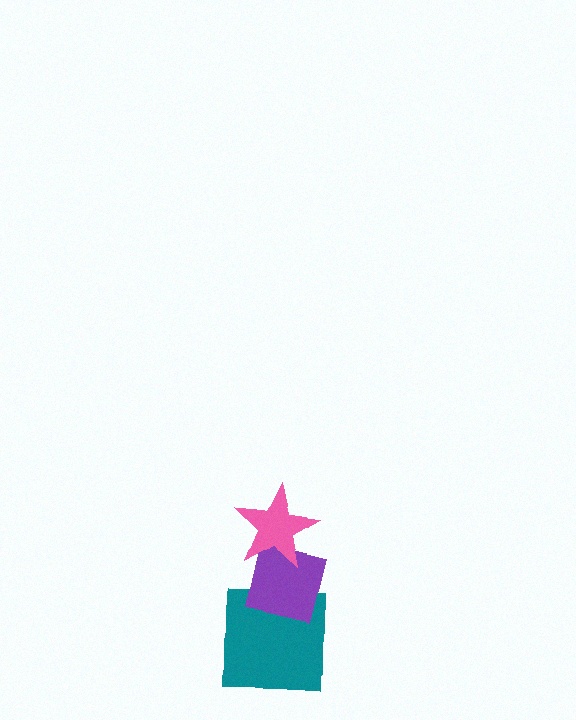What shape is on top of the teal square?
The purple square is on top of the teal square.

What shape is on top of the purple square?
The pink star is on top of the purple square.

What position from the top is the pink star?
The pink star is 1st from the top.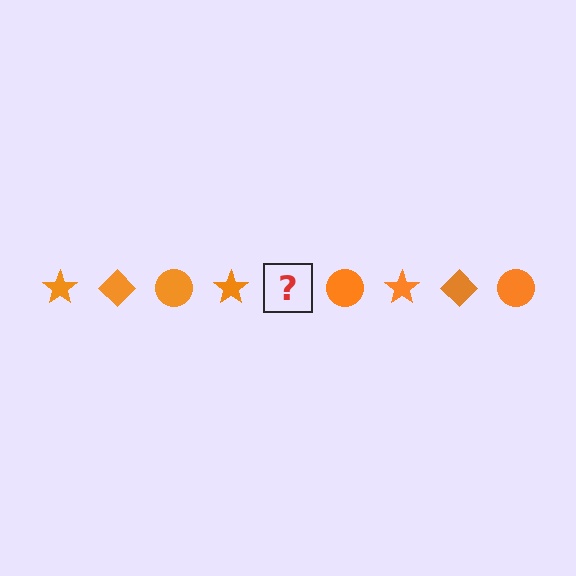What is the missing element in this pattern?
The missing element is an orange diamond.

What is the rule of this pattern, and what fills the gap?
The rule is that the pattern cycles through star, diamond, circle shapes in orange. The gap should be filled with an orange diamond.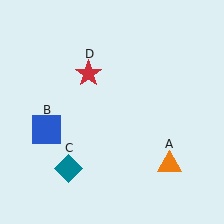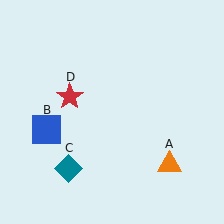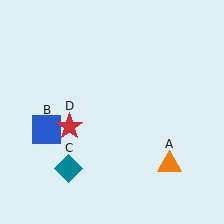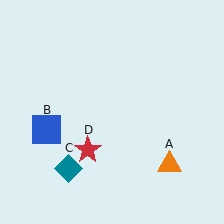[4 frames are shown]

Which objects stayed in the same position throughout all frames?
Orange triangle (object A) and blue square (object B) and teal diamond (object C) remained stationary.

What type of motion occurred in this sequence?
The red star (object D) rotated counterclockwise around the center of the scene.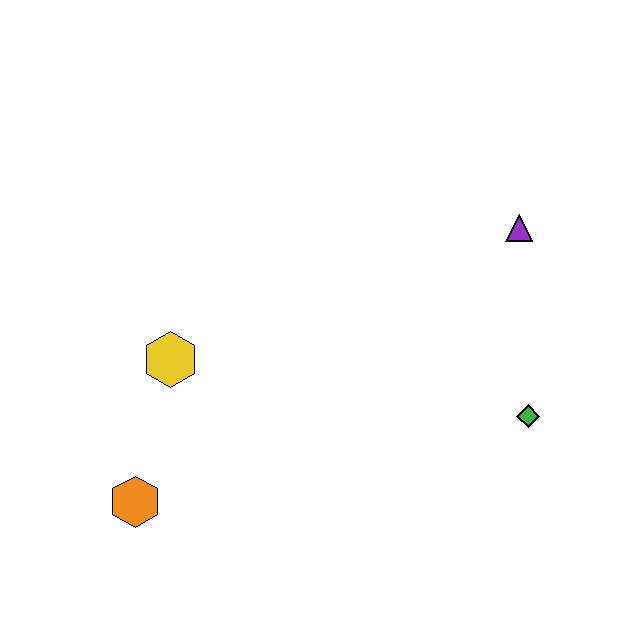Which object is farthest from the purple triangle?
The orange hexagon is farthest from the purple triangle.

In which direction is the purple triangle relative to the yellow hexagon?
The purple triangle is to the right of the yellow hexagon.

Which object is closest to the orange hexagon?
The yellow hexagon is closest to the orange hexagon.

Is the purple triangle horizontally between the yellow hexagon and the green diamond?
Yes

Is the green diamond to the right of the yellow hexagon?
Yes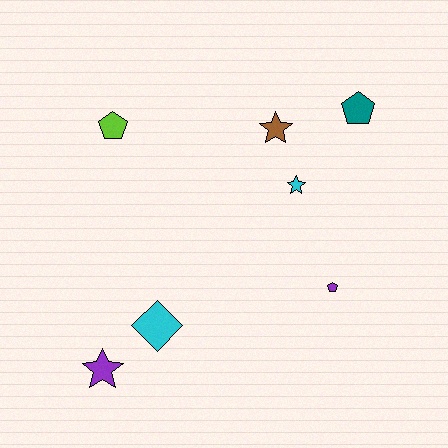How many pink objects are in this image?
There are no pink objects.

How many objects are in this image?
There are 7 objects.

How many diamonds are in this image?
There is 1 diamond.